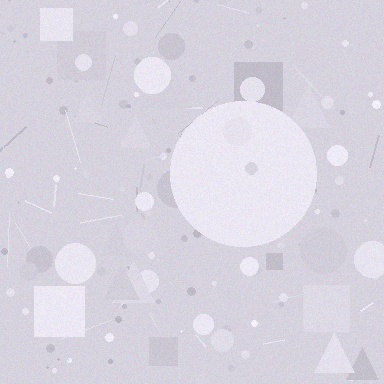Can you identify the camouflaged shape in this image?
The camouflaged shape is a circle.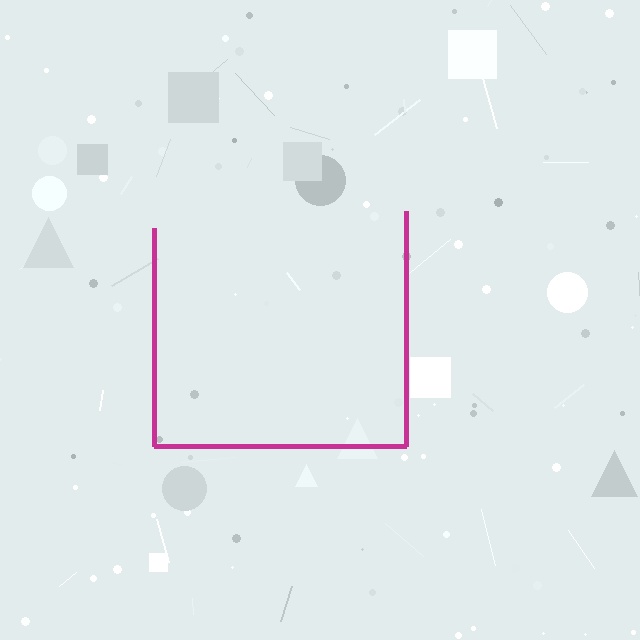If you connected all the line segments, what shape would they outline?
They would outline a square.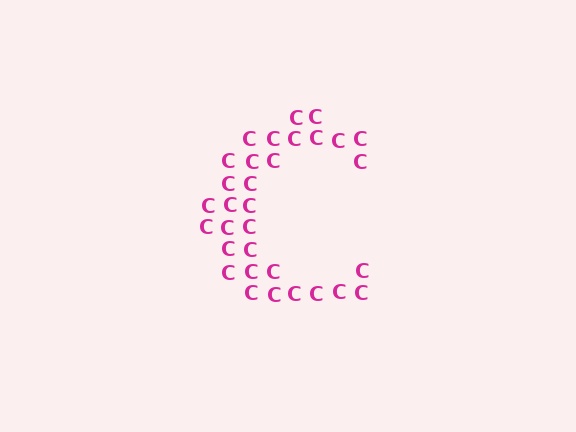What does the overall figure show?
The overall figure shows the letter C.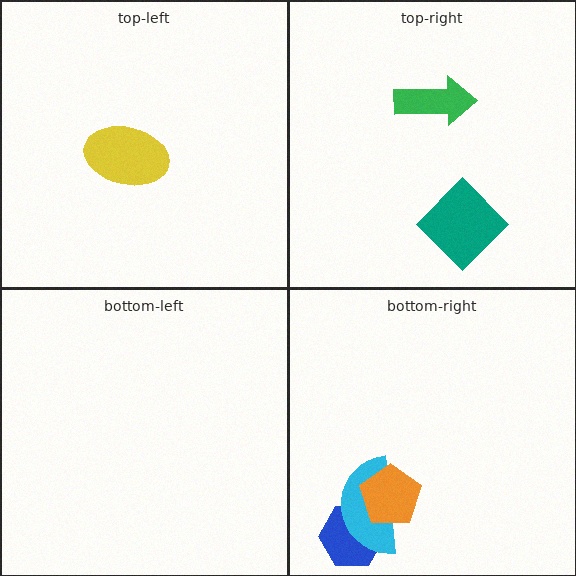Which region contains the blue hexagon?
The bottom-right region.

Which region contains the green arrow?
The top-right region.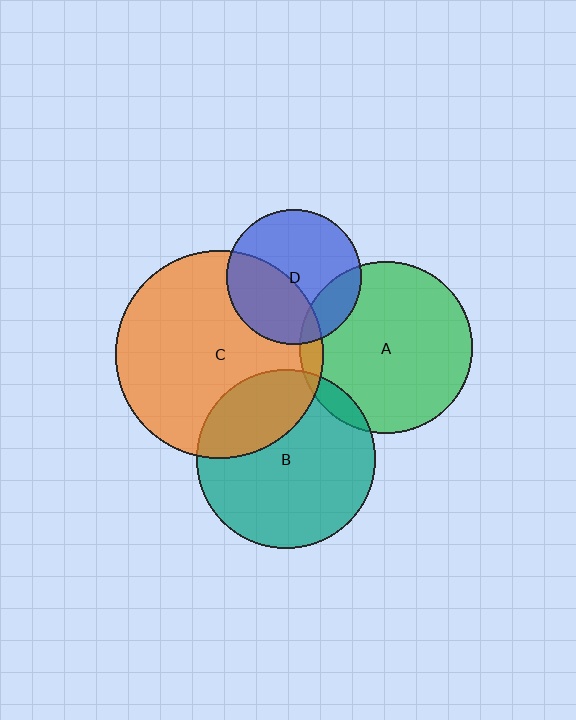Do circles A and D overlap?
Yes.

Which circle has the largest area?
Circle C (orange).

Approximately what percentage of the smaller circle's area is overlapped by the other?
Approximately 20%.